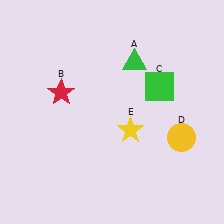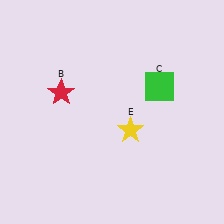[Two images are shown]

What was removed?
The green triangle (A), the yellow circle (D) were removed in Image 2.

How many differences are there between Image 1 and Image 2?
There are 2 differences between the two images.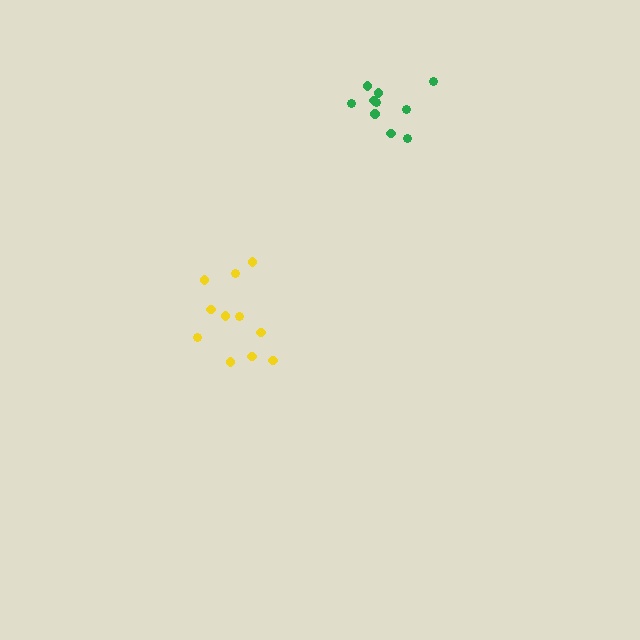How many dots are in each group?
Group 1: 11 dots, Group 2: 10 dots (21 total).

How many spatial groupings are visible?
There are 2 spatial groupings.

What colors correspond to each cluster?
The clusters are colored: yellow, green.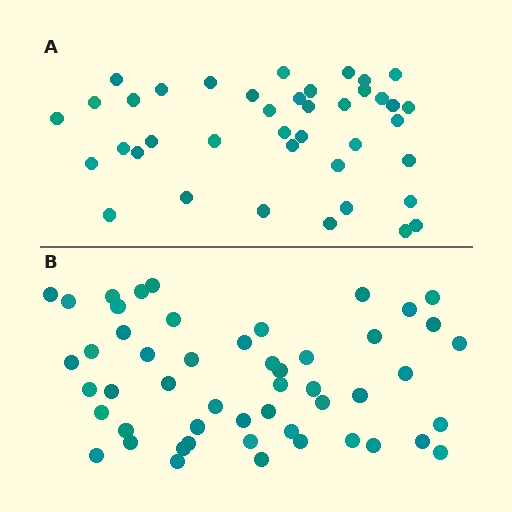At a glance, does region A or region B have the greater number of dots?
Region B (the bottom region) has more dots.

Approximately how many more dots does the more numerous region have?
Region B has roughly 12 or so more dots than region A.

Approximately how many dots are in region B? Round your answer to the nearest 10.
About 50 dots. (The exact count is 51, which rounds to 50.)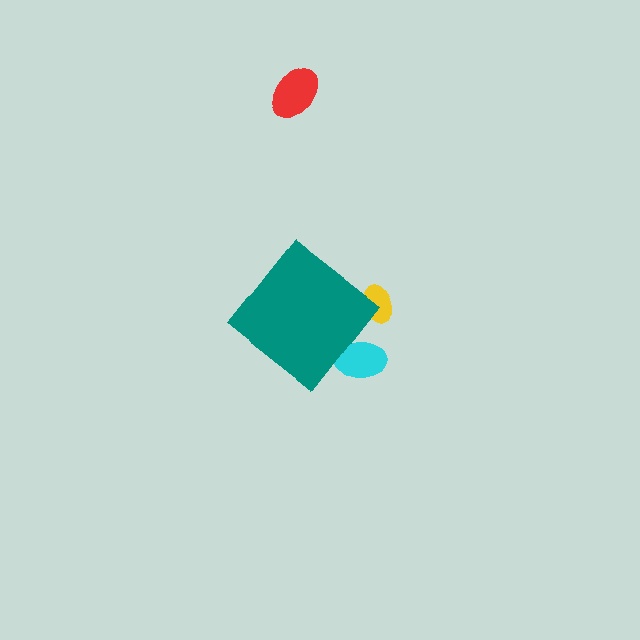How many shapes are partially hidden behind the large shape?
2 shapes are partially hidden.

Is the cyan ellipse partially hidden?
Yes, the cyan ellipse is partially hidden behind the teal diamond.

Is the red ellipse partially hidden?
No, the red ellipse is fully visible.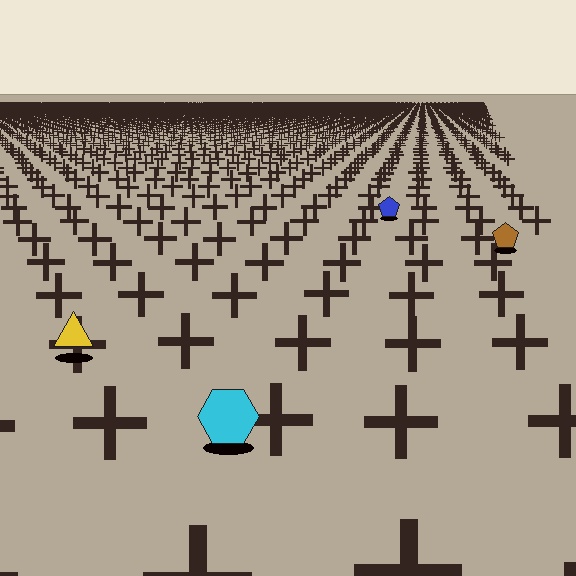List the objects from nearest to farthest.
From nearest to farthest: the cyan hexagon, the yellow triangle, the brown pentagon, the blue pentagon.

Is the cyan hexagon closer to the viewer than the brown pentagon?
Yes. The cyan hexagon is closer — you can tell from the texture gradient: the ground texture is coarser near it.